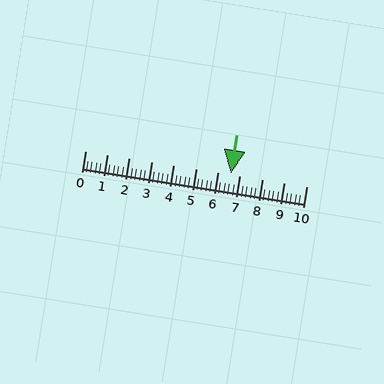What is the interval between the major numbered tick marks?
The major tick marks are spaced 1 units apart.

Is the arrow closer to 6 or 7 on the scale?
The arrow is closer to 7.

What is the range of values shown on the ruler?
The ruler shows values from 0 to 10.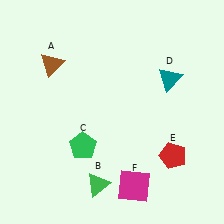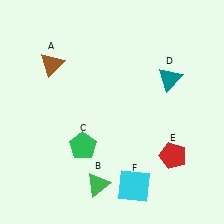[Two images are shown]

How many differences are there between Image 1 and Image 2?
There is 1 difference between the two images.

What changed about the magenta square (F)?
In Image 1, F is magenta. In Image 2, it changed to cyan.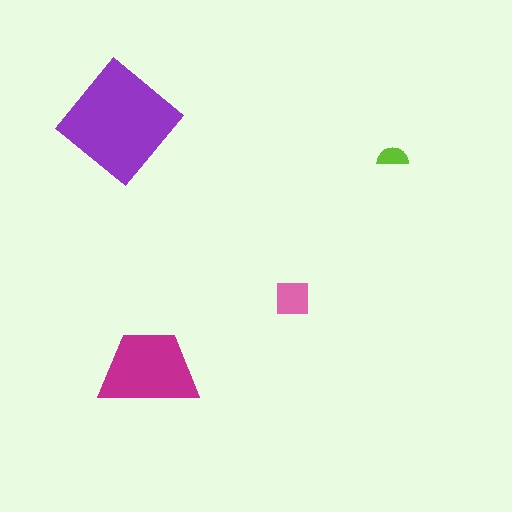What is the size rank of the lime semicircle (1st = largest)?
4th.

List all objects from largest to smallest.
The purple diamond, the magenta trapezoid, the pink square, the lime semicircle.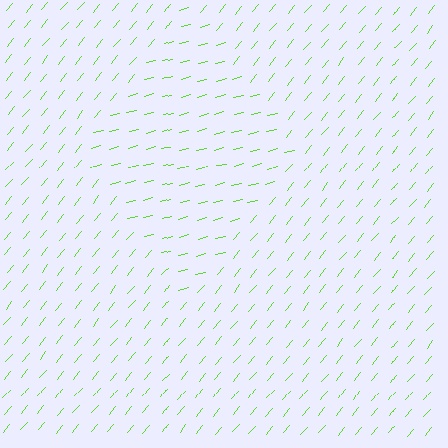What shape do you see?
I see a diamond.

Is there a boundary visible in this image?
Yes, there is a texture boundary formed by a change in line orientation.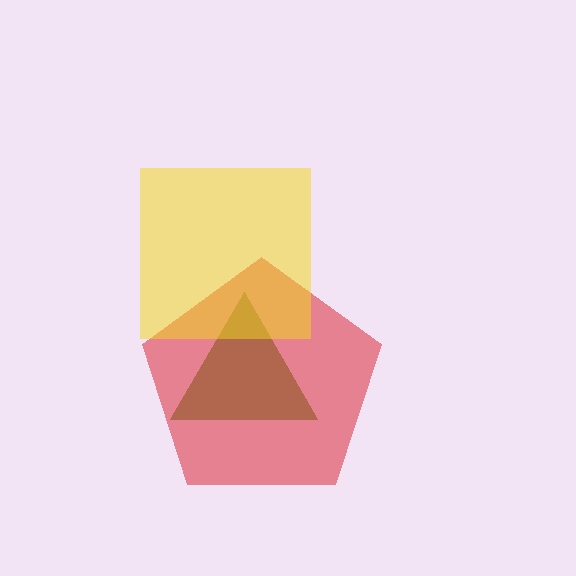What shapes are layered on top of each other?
The layered shapes are: a red pentagon, a brown triangle, a yellow square.